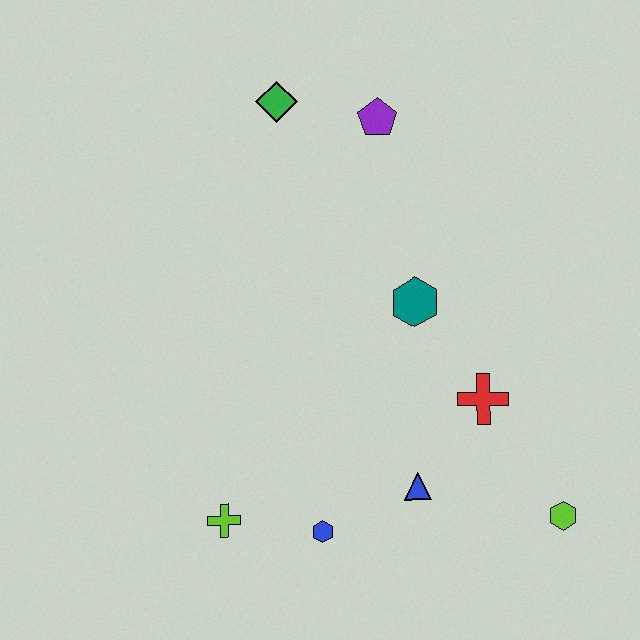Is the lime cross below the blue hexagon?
No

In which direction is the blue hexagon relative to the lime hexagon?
The blue hexagon is to the left of the lime hexagon.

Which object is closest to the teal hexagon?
The red cross is closest to the teal hexagon.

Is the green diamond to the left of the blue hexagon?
Yes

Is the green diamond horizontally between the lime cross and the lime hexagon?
Yes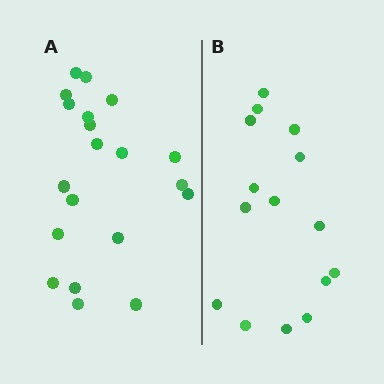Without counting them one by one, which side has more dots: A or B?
Region A (the left region) has more dots.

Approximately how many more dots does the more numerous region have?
Region A has about 5 more dots than region B.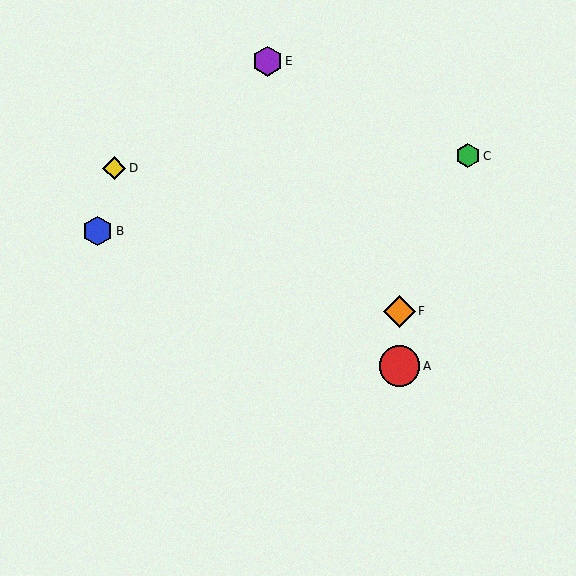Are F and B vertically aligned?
No, F is at x≈399 and B is at x≈98.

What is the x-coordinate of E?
Object E is at x≈268.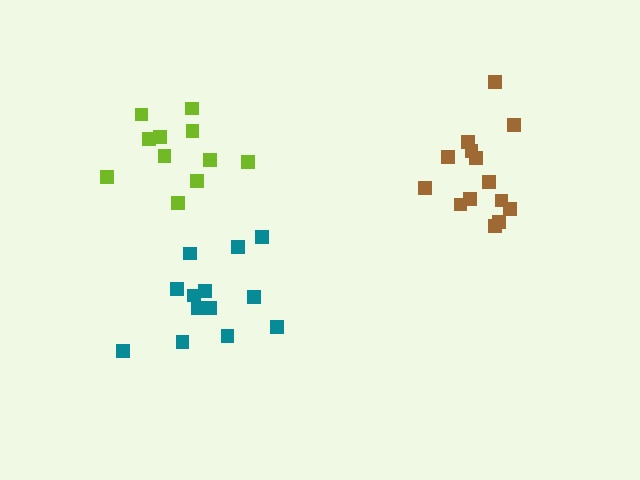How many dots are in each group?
Group 1: 14 dots, Group 2: 11 dots, Group 3: 13 dots (38 total).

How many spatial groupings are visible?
There are 3 spatial groupings.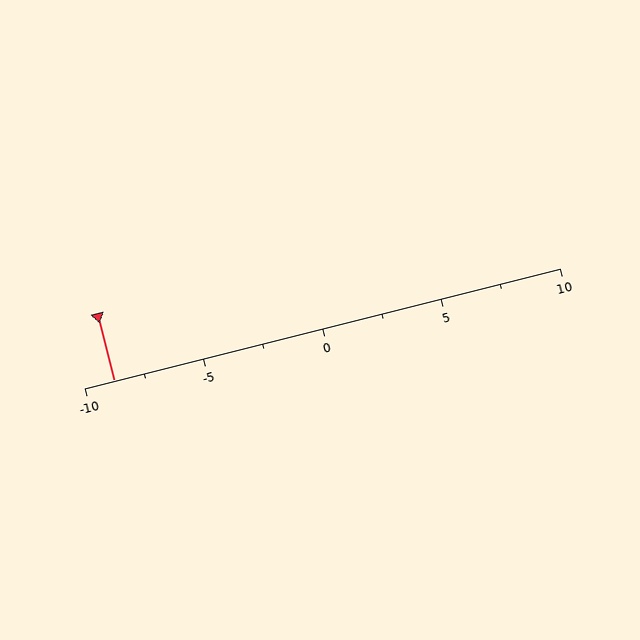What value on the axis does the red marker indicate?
The marker indicates approximately -8.8.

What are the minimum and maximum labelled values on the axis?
The axis runs from -10 to 10.